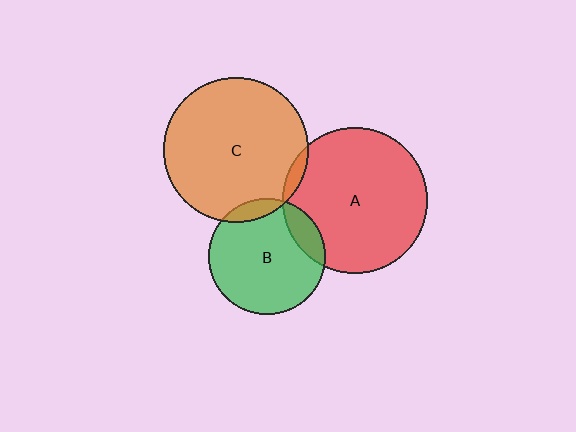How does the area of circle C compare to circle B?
Approximately 1.6 times.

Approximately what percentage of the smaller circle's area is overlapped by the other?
Approximately 10%.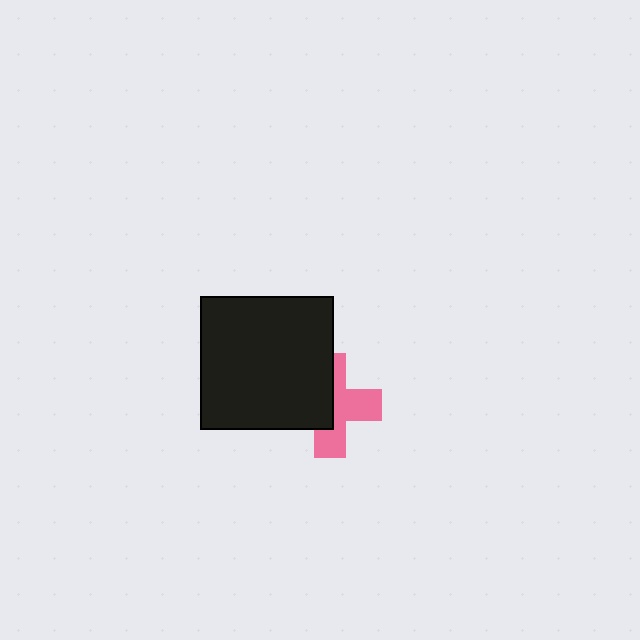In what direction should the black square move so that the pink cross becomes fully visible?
The black square should move left. That is the shortest direction to clear the overlap and leave the pink cross fully visible.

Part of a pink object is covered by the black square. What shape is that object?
It is a cross.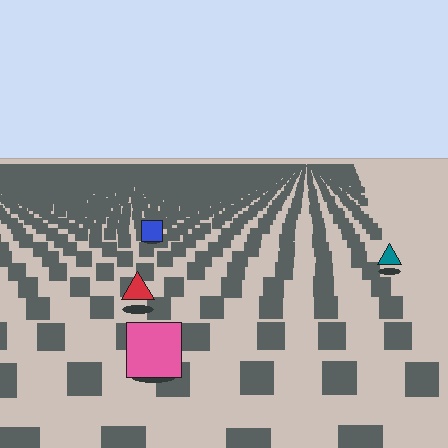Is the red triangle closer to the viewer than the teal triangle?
Yes. The red triangle is closer — you can tell from the texture gradient: the ground texture is coarser near it.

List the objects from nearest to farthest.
From nearest to farthest: the pink square, the red triangle, the teal triangle, the blue square.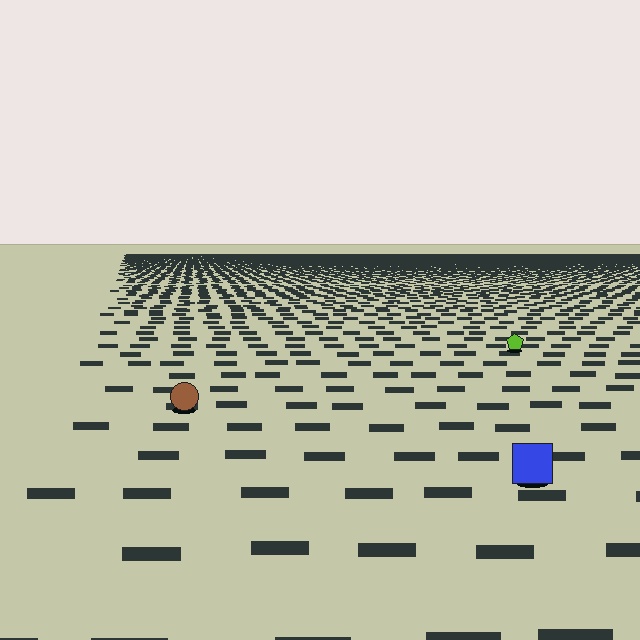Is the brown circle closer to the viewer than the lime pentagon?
Yes. The brown circle is closer — you can tell from the texture gradient: the ground texture is coarser near it.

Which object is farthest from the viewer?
The lime pentagon is farthest from the viewer. It appears smaller and the ground texture around it is denser.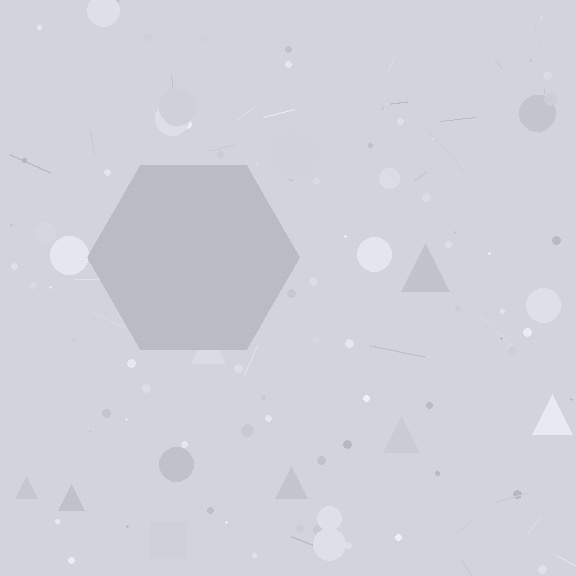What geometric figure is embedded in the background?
A hexagon is embedded in the background.